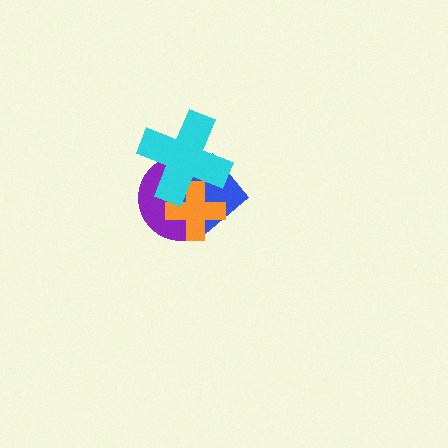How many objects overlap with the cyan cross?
3 objects overlap with the cyan cross.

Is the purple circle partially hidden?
Yes, it is partially covered by another shape.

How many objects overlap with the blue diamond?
3 objects overlap with the blue diamond.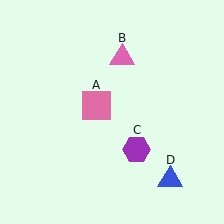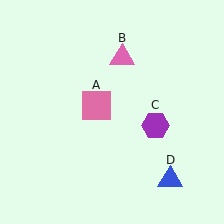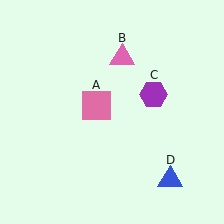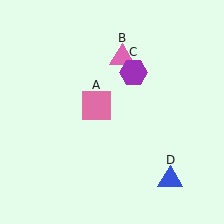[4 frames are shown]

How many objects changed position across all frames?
1 object changed position: purple hexagon (object C).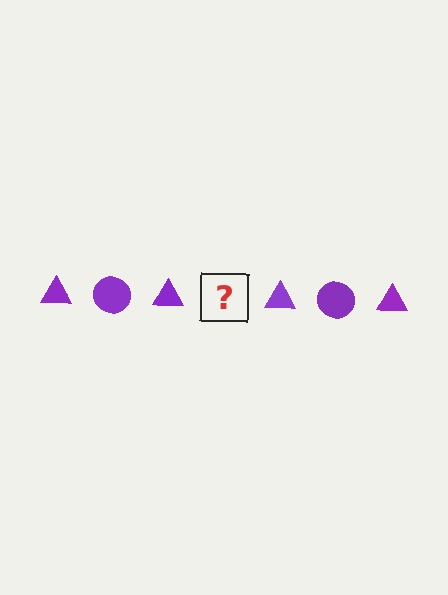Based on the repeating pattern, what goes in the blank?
The blank should be a purple circle.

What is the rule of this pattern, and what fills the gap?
The rule is that the pattern cycles through triangle, circle shapes in purple. The gap should be filled with a purple circle.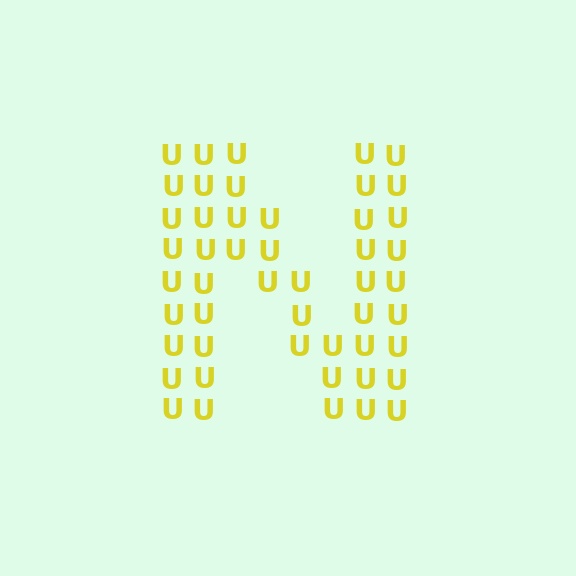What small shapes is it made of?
It is made of small letter U's.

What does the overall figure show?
The overall figure shows the letter N.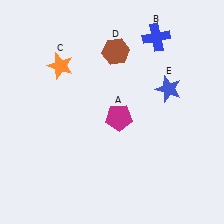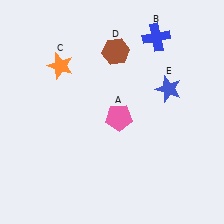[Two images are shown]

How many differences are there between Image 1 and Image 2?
There is 1 difference between the two images.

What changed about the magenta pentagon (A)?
In Image 1, A is magenta. In Image 2, it changed to pink.